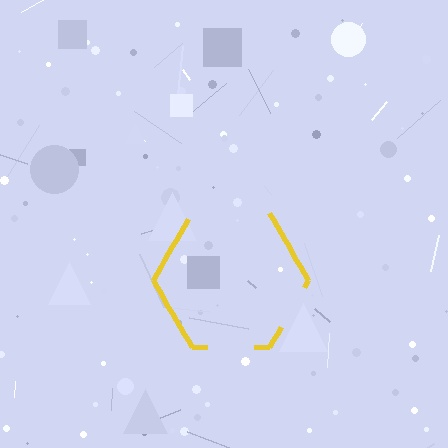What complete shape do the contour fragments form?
The contour fragments form a hexagon.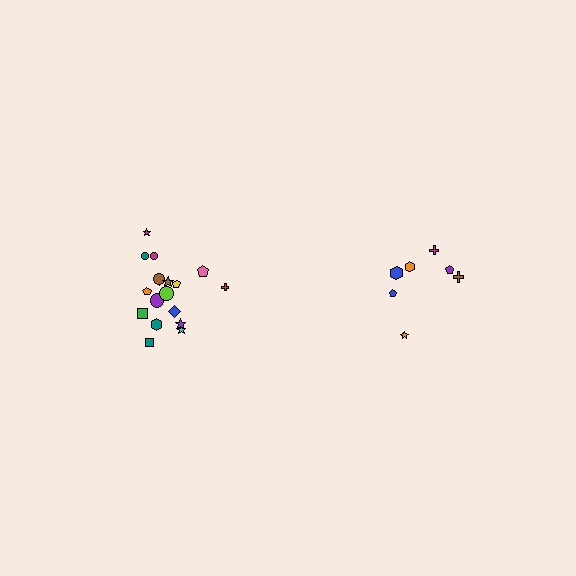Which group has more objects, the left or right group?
The left group.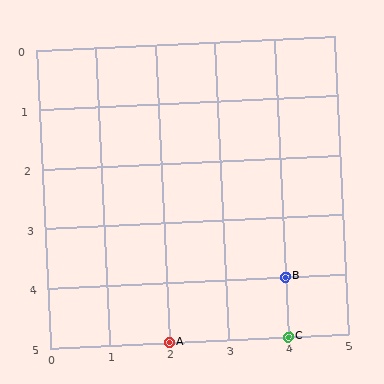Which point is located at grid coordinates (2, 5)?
Point A is at (2, 5).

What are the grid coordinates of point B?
Point B is at grid coordinates (4, 4).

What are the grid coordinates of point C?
Point C is at grid coordinates (4, 5).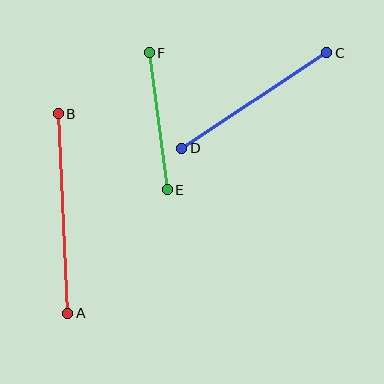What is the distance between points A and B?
The distance is approximately 200 pixels.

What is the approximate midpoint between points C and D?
The midpoint is at approximately (254, 100) pixels.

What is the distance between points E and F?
The distance is approximately 138 pixels.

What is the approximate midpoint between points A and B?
The midpoint is at approximately (63, 213) pixels.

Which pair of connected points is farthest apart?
Points A and B are farthest apart.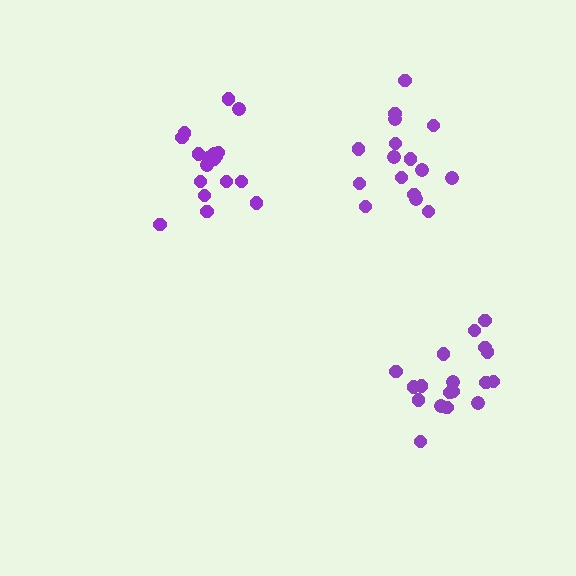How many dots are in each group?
Group 1: 16 dots, Group 2: 18 dots, Group 3: 18 dots (52 total).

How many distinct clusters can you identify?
There are 3 distinct clusters.